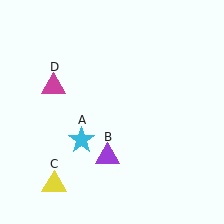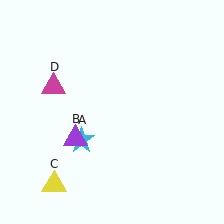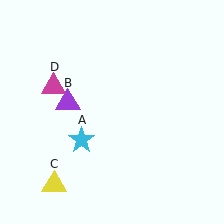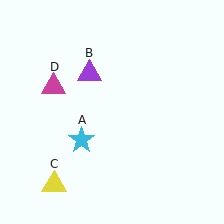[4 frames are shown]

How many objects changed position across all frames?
1 object changed position: purple triangle (object B).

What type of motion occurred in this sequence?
The purple triangle (object B) rotated clockwise around the center of the scene.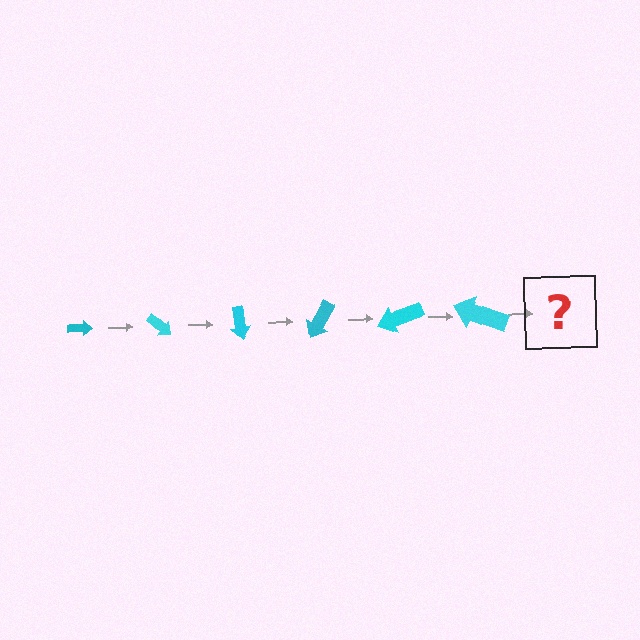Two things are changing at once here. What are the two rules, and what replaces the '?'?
The two rules are that the arrow grows larger each step and it rotates 40 degrees each step. The '?' should be an arrow, larger than the previous one and rotated 240 degrees from the start.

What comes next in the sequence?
The next element should be an arrow, larger than the previous one and rotated 240 degrees from the start.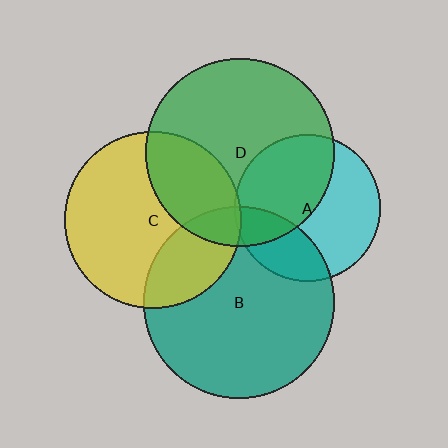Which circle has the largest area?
Circle B (teal).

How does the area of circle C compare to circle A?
Approximately 1.5 times.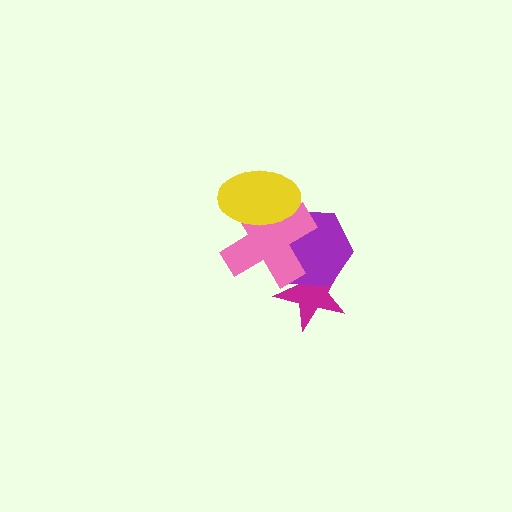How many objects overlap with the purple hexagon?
3 objects overlap with the purple hexagon.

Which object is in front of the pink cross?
The yellow ellipse is in front of the pink cross.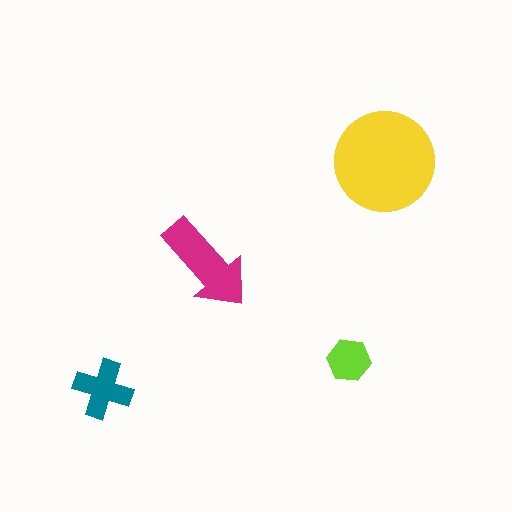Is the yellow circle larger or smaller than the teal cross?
Larger.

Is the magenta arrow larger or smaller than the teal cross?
Larger.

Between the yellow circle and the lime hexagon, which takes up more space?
The yellow circle.